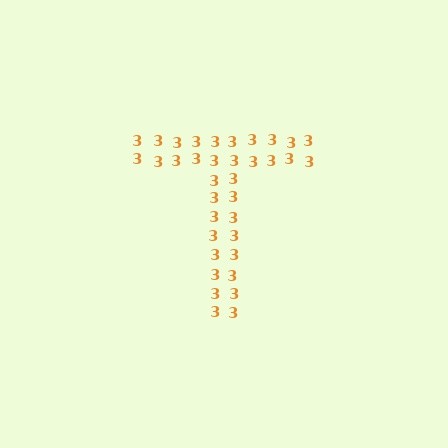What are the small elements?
The small elements are digit 3's.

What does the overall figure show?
The overall figure shows the letter T.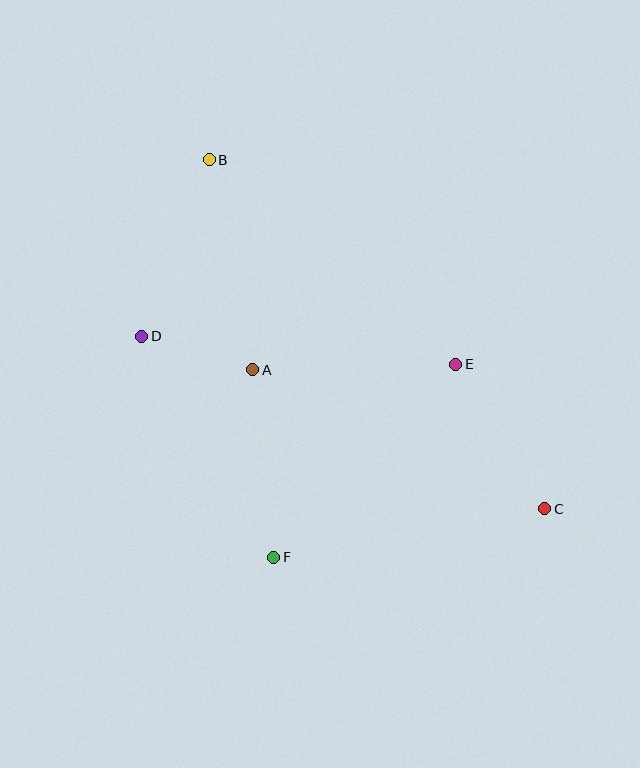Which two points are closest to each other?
Points A and D are closest to each other.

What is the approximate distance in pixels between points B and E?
The distance between B and E is approximately 320 pixels.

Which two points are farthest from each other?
Points B and C are farthest from each other.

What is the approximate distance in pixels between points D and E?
The distance between D and E is approximately 315 pixels.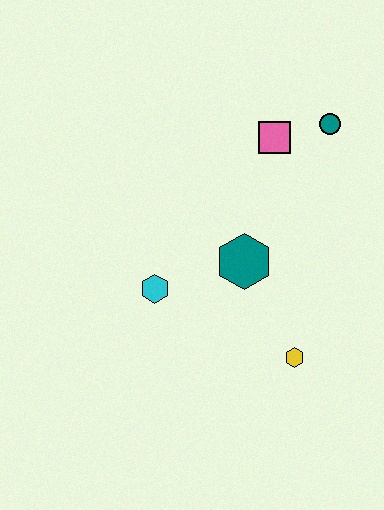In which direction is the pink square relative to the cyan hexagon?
The pink square is above the cyan hexagon.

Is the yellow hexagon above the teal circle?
No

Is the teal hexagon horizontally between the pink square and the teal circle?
No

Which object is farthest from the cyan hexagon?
The teal circle is farthest from the cyan hexagon.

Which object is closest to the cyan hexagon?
The teal hexagon is closest to the cyan hexagon.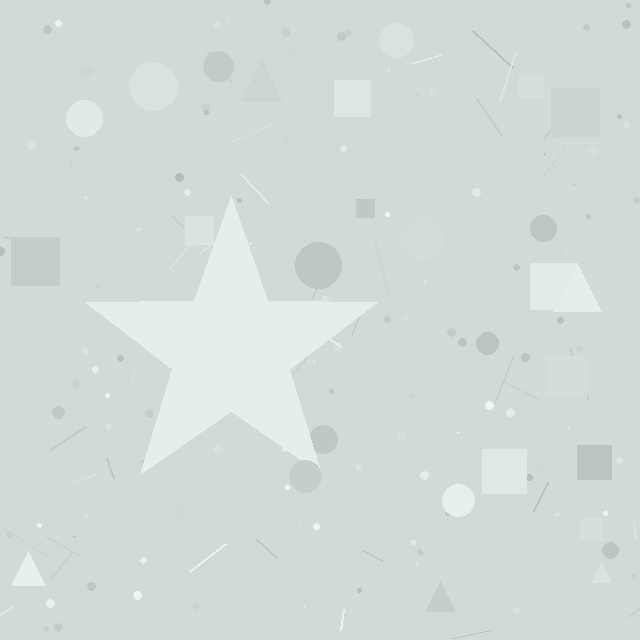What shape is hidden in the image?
A star is hidden in the image.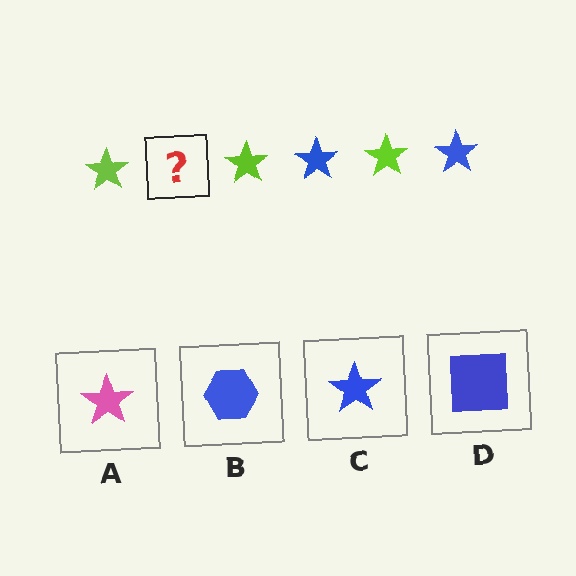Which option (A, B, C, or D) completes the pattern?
C.